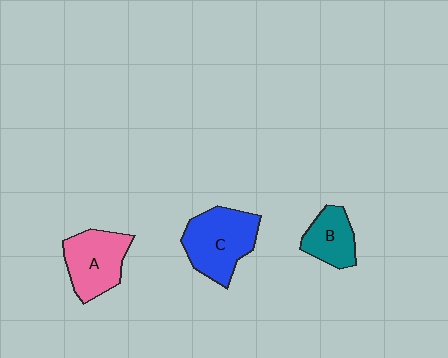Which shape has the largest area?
Shape C (blue).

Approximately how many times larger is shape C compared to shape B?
Approximately 1.7 times.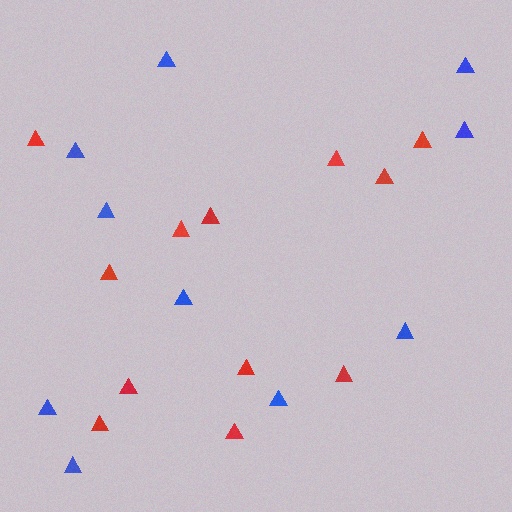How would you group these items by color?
There are 2 groups: one group of blue triangles (10) and one group of red triangles (12).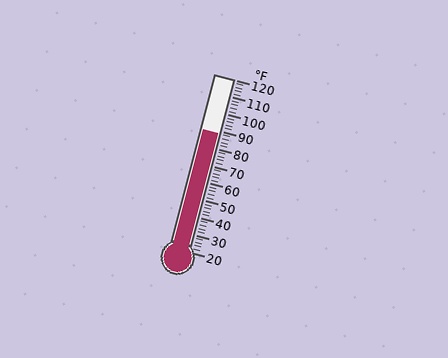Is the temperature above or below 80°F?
The temperature is above 80°F.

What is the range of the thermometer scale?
The thermometer scale ranges from 20°F to 120°F.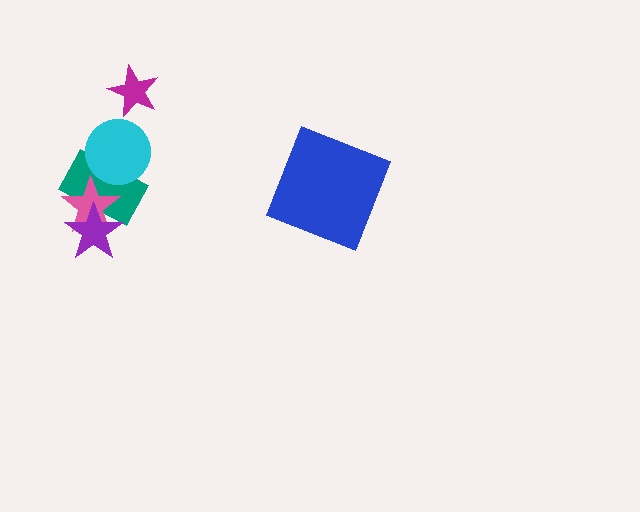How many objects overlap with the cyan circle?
1 object overlaps with the cyan circle.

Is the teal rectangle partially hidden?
Yes, it is partially covered by another shape.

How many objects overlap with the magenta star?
0 objects overlap with the magenta star.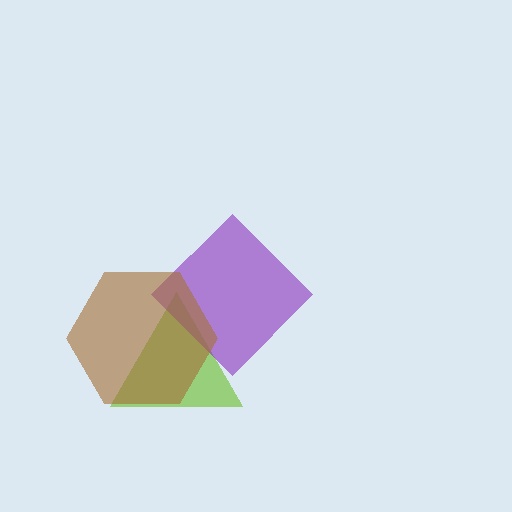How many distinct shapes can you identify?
There are 3 distinct shapes: a lime triangle, a purple diamond, a brown hexagon.